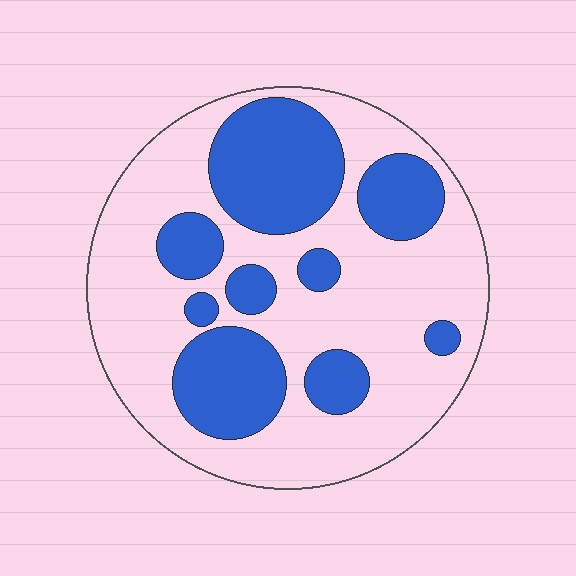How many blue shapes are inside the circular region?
9.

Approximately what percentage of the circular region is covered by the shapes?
Approximately 35%.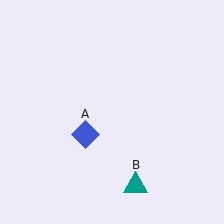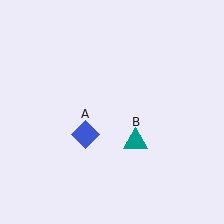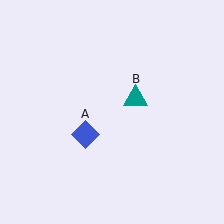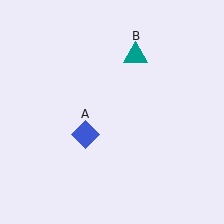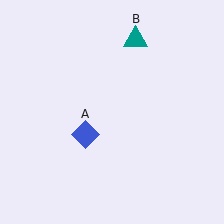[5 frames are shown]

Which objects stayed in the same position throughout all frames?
Blue diamond (object A) remained stationary.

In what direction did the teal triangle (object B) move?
The teal triangle (object B) moved up.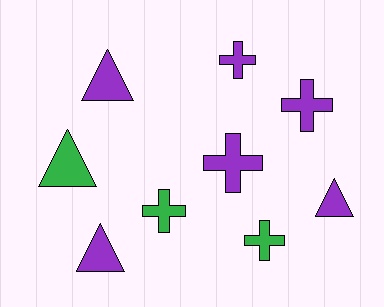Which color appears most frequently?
Purple, with 6 objects.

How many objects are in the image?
There are 9 objects.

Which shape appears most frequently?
Cross, with 5 objects.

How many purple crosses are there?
There are 3 purple crosses.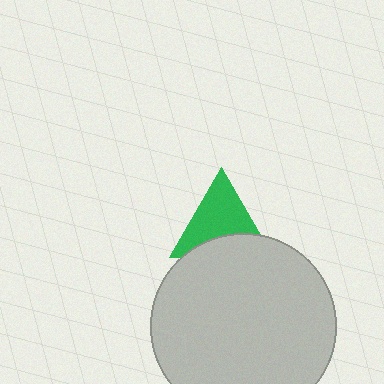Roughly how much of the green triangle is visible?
Most of it is visible (roughly 66%).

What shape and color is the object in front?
The object in front is a light gray circle.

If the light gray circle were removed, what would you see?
You would see the complete green triangle.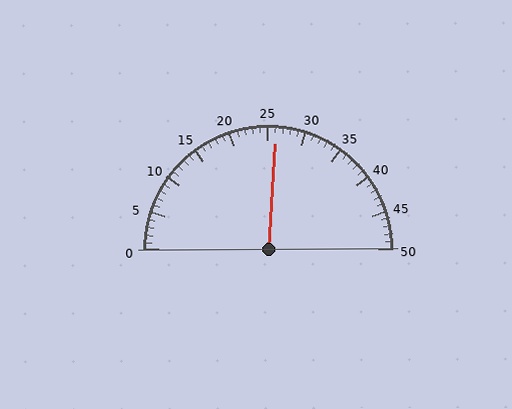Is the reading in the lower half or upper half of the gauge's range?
The reading is in the upper half of the range (0 to 50).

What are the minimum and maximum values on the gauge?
The gauge ranges from 0 to 50.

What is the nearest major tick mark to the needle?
The nearest major tick mark is 25.